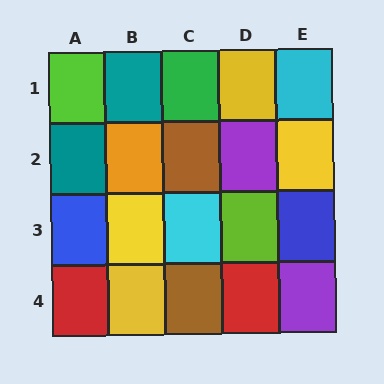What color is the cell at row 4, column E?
Purple.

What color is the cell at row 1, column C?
Green.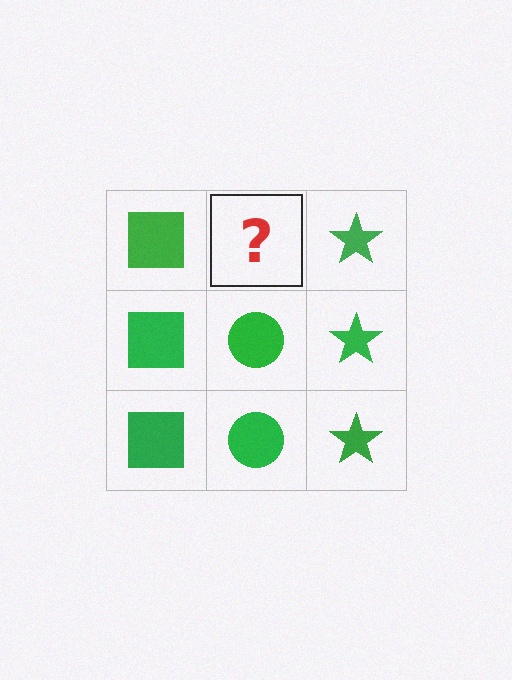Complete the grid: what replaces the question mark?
The question mark should be replaced with a green circle.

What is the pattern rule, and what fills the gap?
The rule is that each column has a consistent shape. The gap should be filled with a green circle.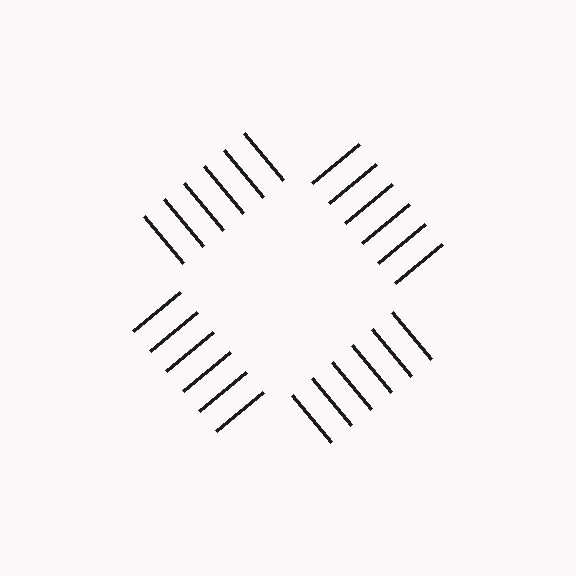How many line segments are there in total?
24 — 6 along each of the 4 edges.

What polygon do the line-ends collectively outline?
An illusory square — the line segments terminate on its edges but no continuous stroke is drawn.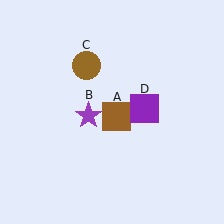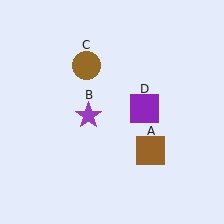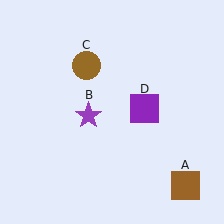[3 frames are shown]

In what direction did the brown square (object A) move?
The brown square (object A) moved down and to the right.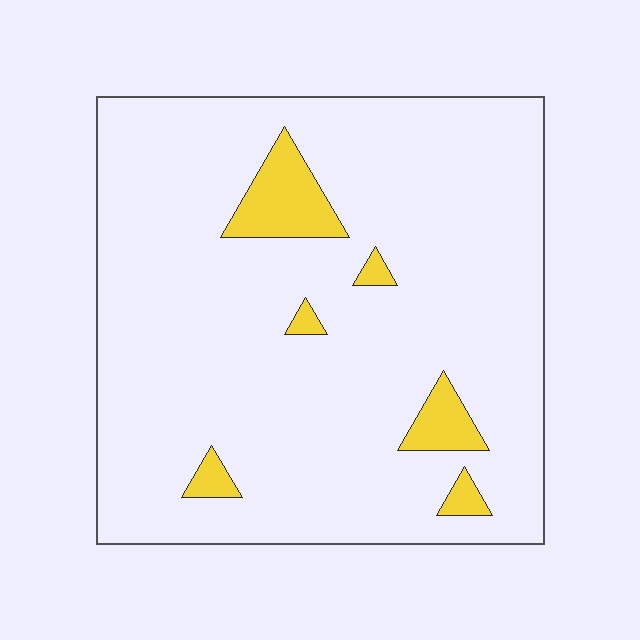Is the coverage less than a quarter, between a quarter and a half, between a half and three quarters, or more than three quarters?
Less than a quarter.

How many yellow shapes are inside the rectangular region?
6.